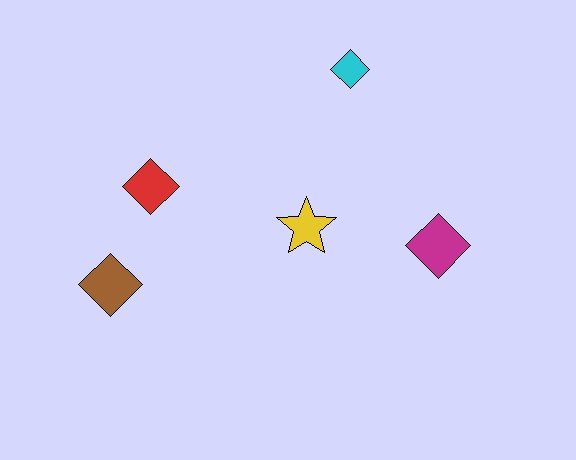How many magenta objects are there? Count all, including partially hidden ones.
There is 1 magenta object.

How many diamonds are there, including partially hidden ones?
There are 4 diamonds.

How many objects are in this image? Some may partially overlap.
There are 5 objects.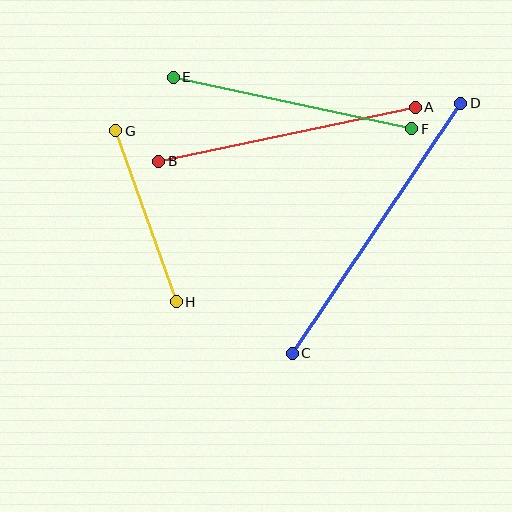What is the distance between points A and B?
The distance is approximately 262 pixels.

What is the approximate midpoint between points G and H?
The midpoint is at approximately (146, 216) pixels.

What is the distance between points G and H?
The distance is approximately 181 pixels.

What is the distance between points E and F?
The distance is approximately 244 pixels.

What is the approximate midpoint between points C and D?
The midpoint is at approximately (376, 228) pixels.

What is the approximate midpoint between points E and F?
The midpoint is at approximately (293, 103) pixels.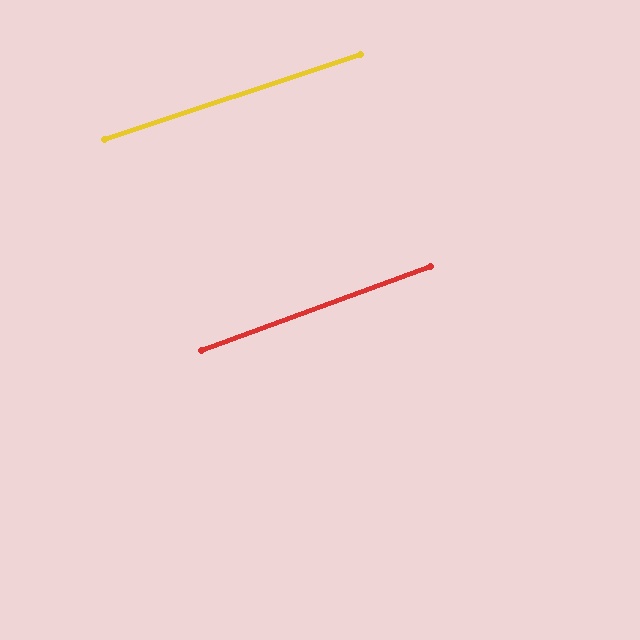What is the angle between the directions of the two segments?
Approximately 2 degrees.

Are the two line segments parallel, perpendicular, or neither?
Parallel — their directions differ by only 1.8°.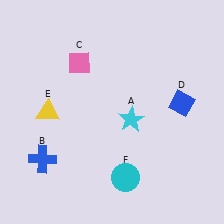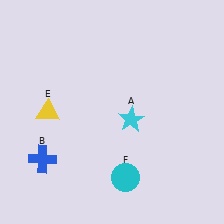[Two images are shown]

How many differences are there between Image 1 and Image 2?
There are 2 differences between the two images.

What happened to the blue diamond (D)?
The blue diamond (D) was removed in Image 2. It was in the top-right area of Image 1.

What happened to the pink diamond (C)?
The pink diamond (C) was removed in Image 2. It was in the top-left area of Image 1.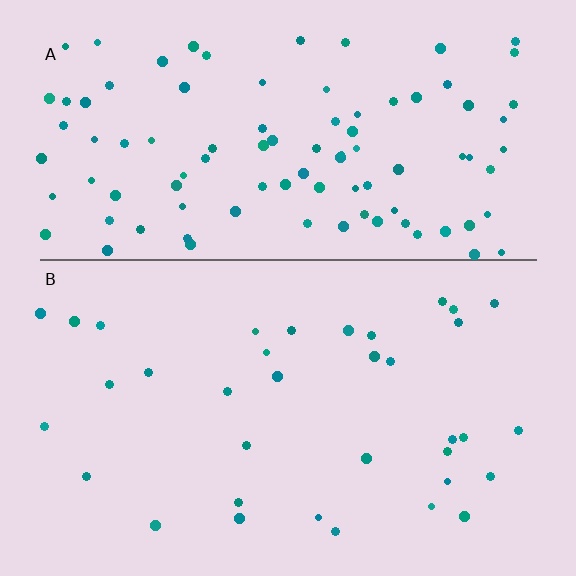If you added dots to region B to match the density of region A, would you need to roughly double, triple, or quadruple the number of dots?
Approximately triple.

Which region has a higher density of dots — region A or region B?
A (the top).